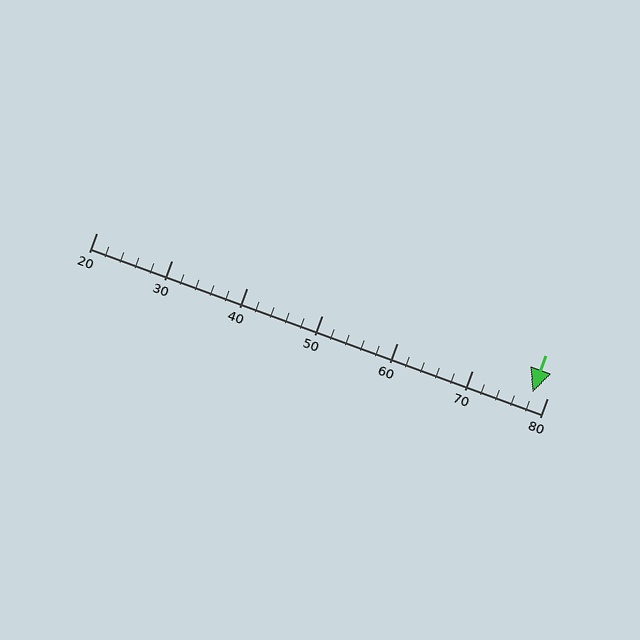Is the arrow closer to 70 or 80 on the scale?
The arrow is closer to 80.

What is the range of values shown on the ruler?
The ruler shows values from 20 to 80.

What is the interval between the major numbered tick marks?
The major tick marks are spaced 10 units apart.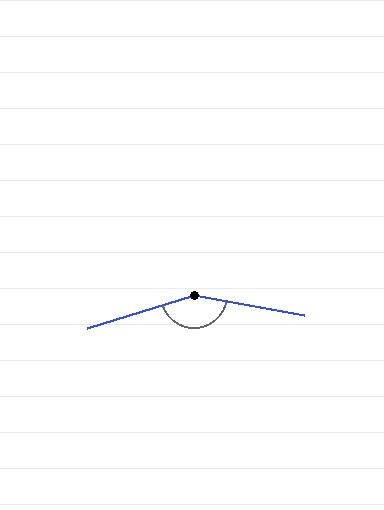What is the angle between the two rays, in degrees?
Approximately 152 degrees.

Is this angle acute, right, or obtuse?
It is obtuse.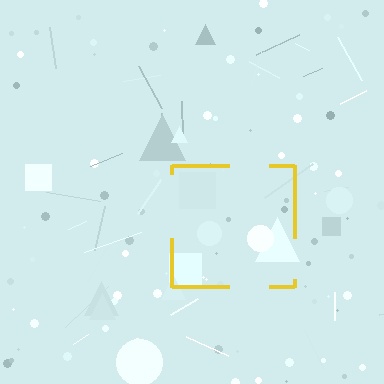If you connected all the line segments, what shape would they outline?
They would outline a square.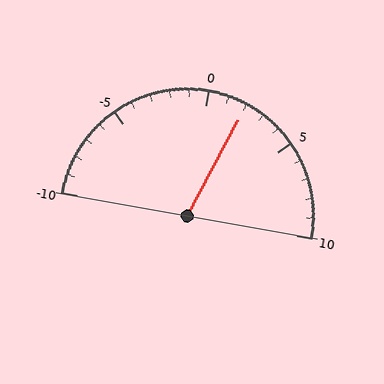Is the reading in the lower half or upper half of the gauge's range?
The reading is in the upper half of the range (-10 to 10).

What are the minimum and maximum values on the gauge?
The gauge ranges from -10 to 10.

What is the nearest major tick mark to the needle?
The nearest major tick mark is 0.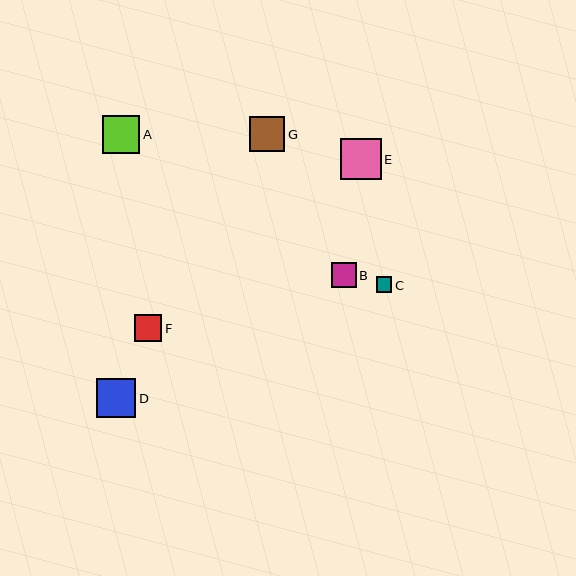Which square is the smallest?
Square C is the smallest with a size of approximately 15 pixels.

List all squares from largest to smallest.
From largest to smallest: E, D, A, G, F, B, C.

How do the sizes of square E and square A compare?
Square E and square A are approximately the same size.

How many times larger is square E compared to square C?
Square E is approximately 2.6 times the size of square C.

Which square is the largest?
Square E is the largest with a size of approximately 40 pixels.